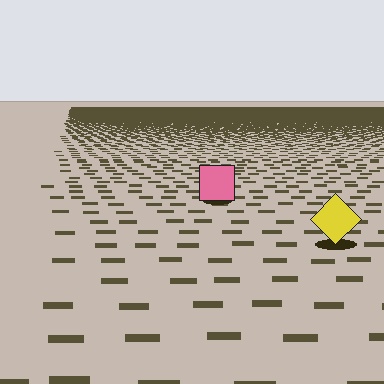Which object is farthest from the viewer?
The pink square is farthest from the viewer. It appears smaller and the ground texture around it is denser.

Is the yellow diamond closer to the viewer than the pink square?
Yes. The yellow diamond is closer — you can tell from the texture gradient: the ground texture is coarser near it.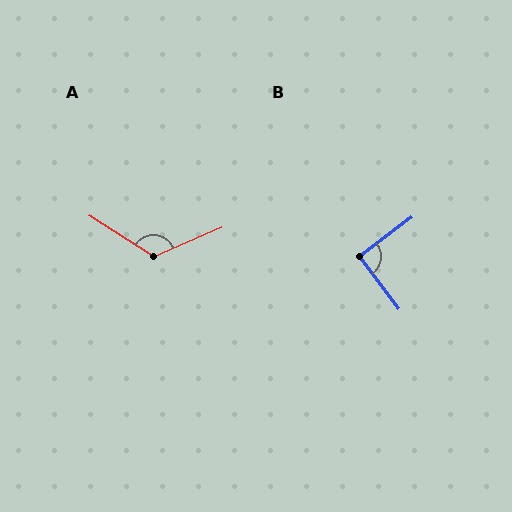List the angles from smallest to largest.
B (90°), A (124°).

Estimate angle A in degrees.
Approximately 124 degrees.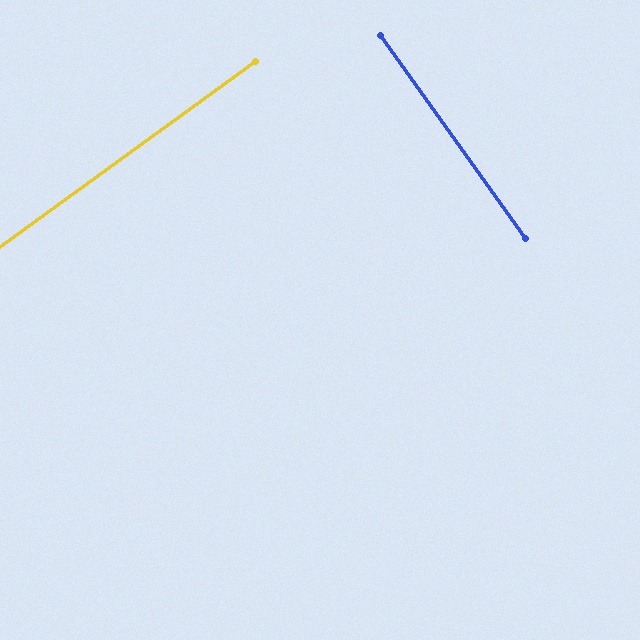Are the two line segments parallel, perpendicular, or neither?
Perpendicular — they meet at approximately 90°.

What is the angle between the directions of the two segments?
Approximately 90 degrees.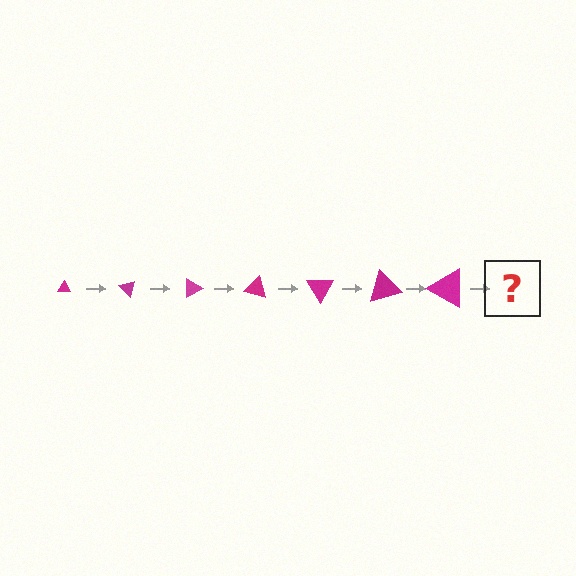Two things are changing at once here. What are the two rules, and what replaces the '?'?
The two rules are that the triangle grows larger each step and it rotates 45 degrees each step. The '?' should be a triangle, larger than the previous one and rotated 315 degrees from the start.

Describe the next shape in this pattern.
It should be a triangle, larger than the previous one and rotated 315 degrees from the start.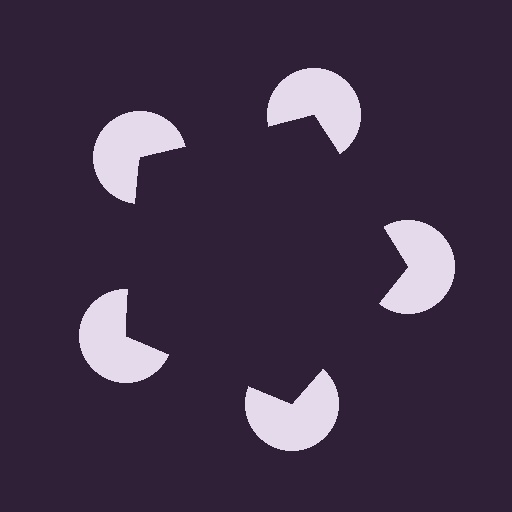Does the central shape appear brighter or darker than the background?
It typically appears slightly darker than the background, even though no actual brightness change is drawn.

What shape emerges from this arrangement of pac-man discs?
An illusory pentagon — its edges are inferred from the aligned wedge cuts in the pac-man discs, not physically drawn.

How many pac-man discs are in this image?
There are 5 — one at each vertex of the illusory pentagon.